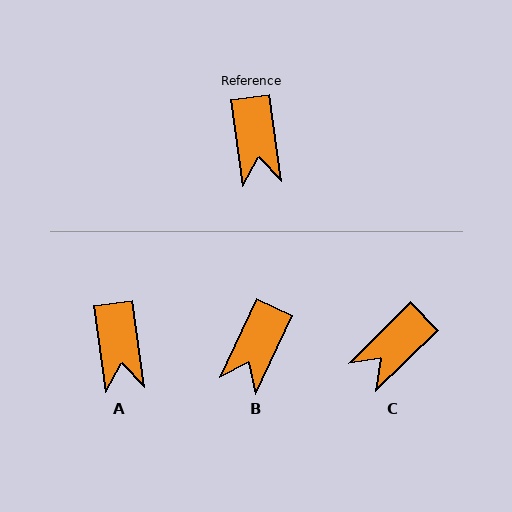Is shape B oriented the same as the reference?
No, it is off by about 33 degrees.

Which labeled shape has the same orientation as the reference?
A.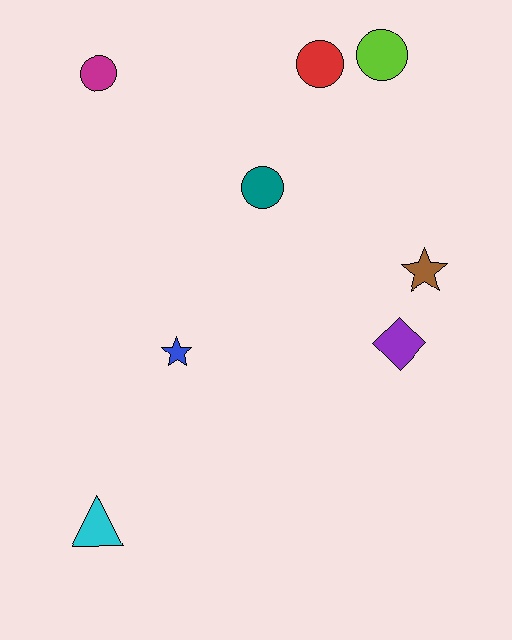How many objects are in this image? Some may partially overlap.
There are 8 objects.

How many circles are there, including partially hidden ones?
There are 4 circles.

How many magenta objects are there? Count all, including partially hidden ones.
There is 1 magenta object.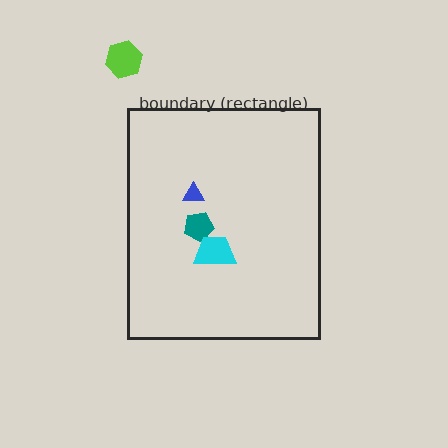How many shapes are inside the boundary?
3 inside, 1 outside.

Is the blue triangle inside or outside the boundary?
Inside.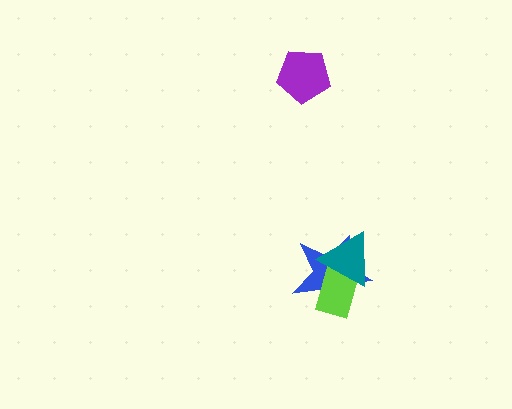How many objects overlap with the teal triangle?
2 objects overlap with the teal triangle.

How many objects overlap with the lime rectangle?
2 objects overlap with the lime rectangle.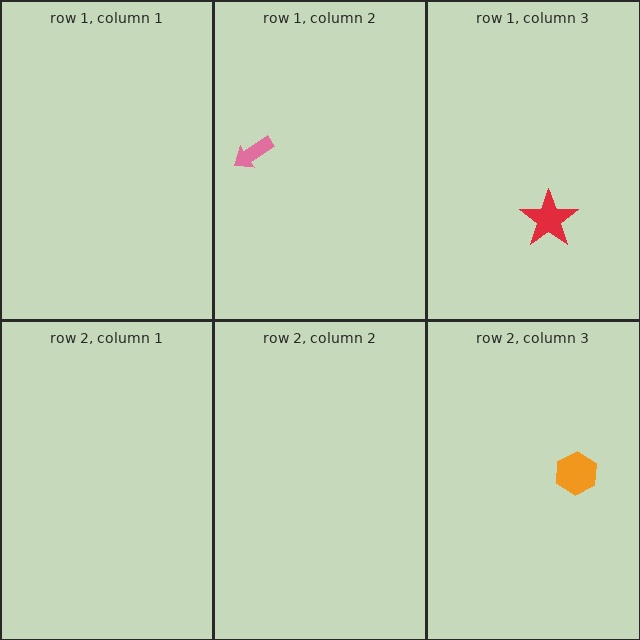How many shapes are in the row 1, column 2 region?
1.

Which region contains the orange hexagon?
The row 2, column 3 region.